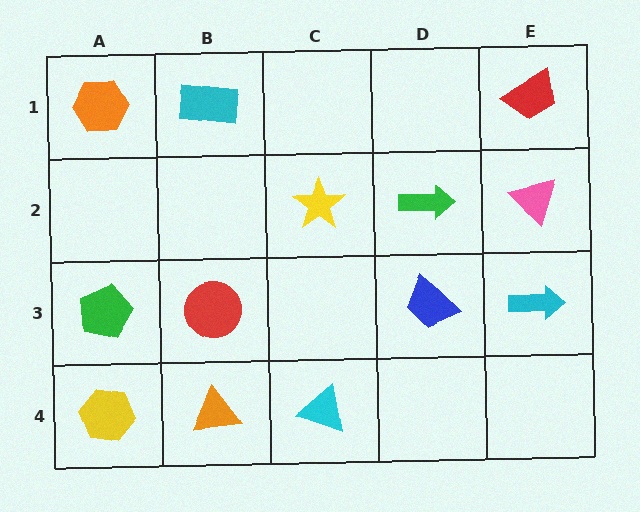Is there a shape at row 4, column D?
No, that cell is empty.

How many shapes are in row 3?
4 shapes.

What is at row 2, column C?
A yellow star.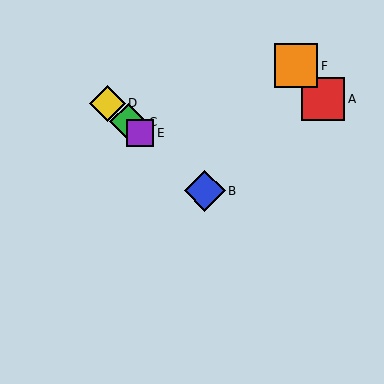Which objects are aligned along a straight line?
Objects B, C, D, E are aligned along a straight line.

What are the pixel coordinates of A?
Object A is at (323, 99).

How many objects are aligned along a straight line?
4 objects (B, C, D, E) are aligned along a straight line.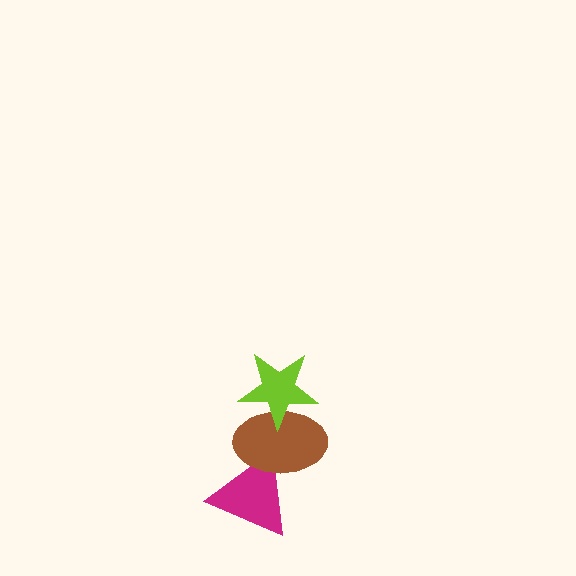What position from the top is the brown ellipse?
The brown ellipse is 2nd from the top.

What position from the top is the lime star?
The lime star is 1st from the top.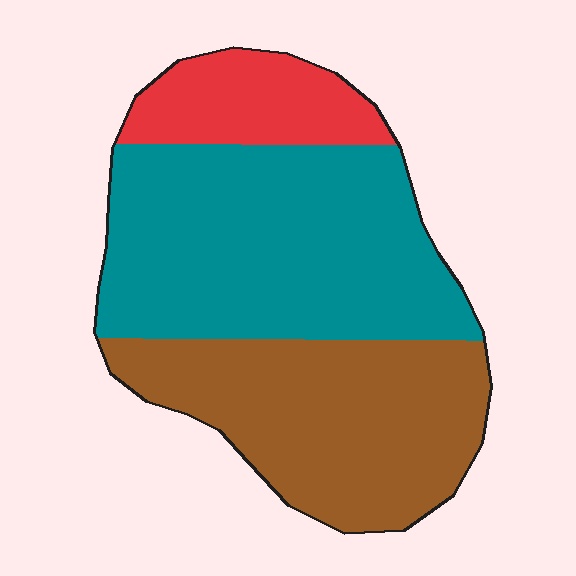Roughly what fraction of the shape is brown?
Brown covers 37% of the shape.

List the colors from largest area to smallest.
From largest to smallest: teal, brown, red.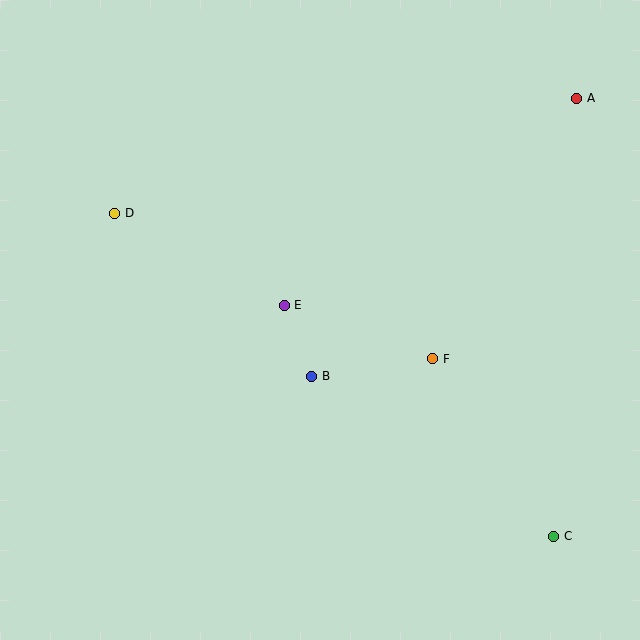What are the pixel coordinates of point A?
Point A is at (577, 98).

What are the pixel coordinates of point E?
Point E is at (284, 305).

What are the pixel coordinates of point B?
Point B is at (312, 376).